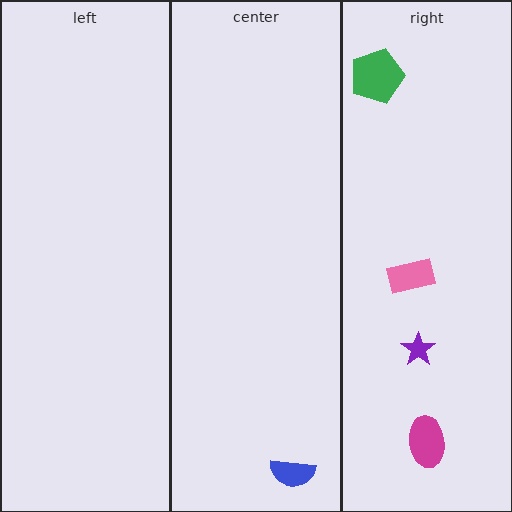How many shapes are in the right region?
4.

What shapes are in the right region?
The green pentagon, the purple star, the magenta ellipse, the pink rectangle.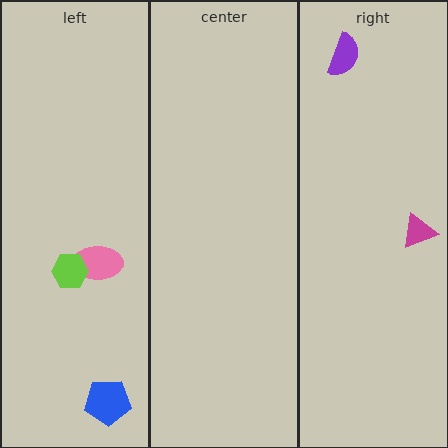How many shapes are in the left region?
3.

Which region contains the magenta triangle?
The right region.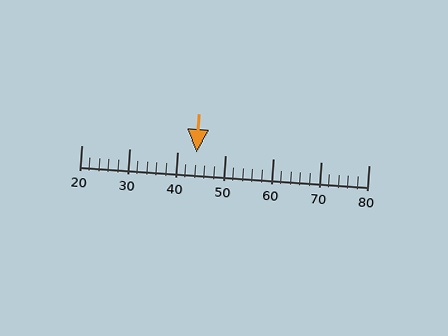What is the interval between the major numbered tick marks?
The major tick marks are spaced 10 units apart.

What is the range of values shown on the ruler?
The ruler shows values from 20 to 80.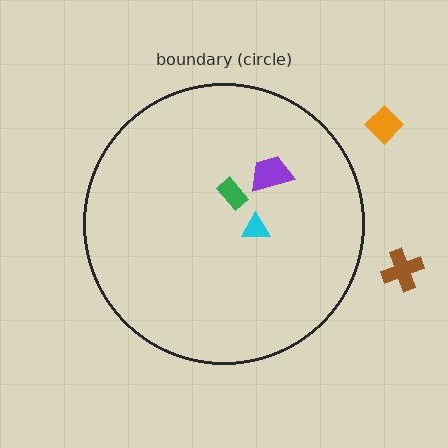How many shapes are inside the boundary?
3 inside, 2 outside.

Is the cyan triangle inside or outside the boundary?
Inside.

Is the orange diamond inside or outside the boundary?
Outside.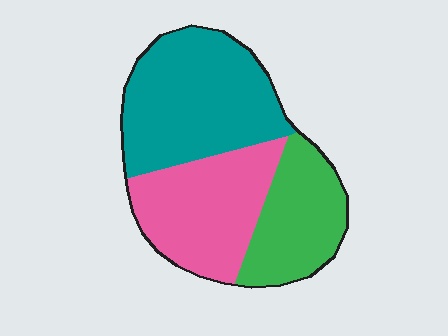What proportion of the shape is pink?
Pink takes up about one third (1/3) of the shape.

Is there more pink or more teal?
Teal.